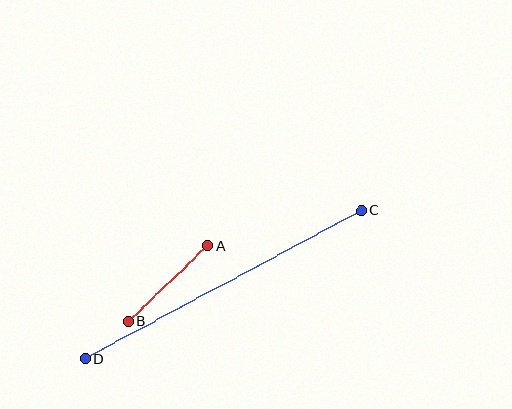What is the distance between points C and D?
The distance is approximately 314 pixels.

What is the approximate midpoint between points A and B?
The midpoint is at approximately (168, 284) pixels.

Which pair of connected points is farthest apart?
Points C and D are farthest apart.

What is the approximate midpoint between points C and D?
The midpoint is at approximately (223, 285) pixels.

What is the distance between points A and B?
The distance is approximately 109 pixels.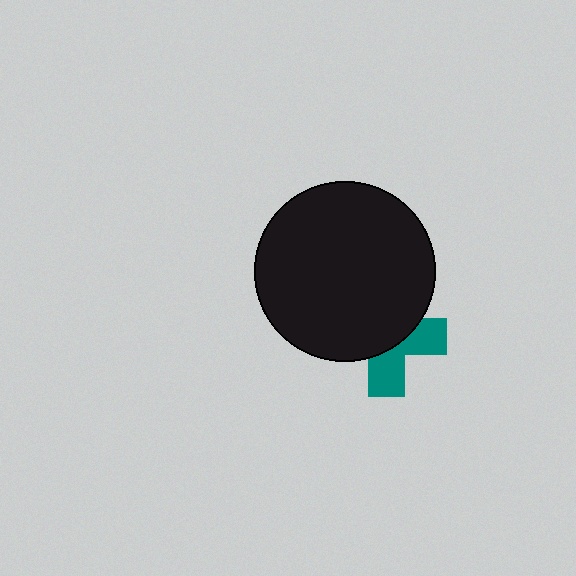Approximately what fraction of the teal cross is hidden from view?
Roughly 60% of the teal cross is hidden behind the black circle.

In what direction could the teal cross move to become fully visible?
The teal cross could move down. That would shift it out from behind the black circle entirely.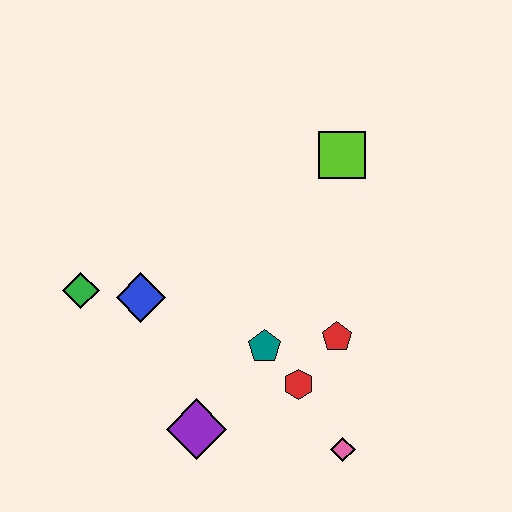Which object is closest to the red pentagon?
The red hexagon is closest to the red pentagon.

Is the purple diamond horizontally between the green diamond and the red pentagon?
Yes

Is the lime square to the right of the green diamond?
Yes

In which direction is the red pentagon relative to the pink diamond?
The red pentagon is above the pink diamond.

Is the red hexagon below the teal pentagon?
Yes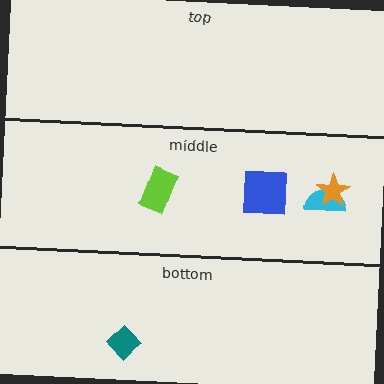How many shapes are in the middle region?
4.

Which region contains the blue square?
The middle region.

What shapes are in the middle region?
The blue square, the cyan semicircle, the orange star, the lime rectangle.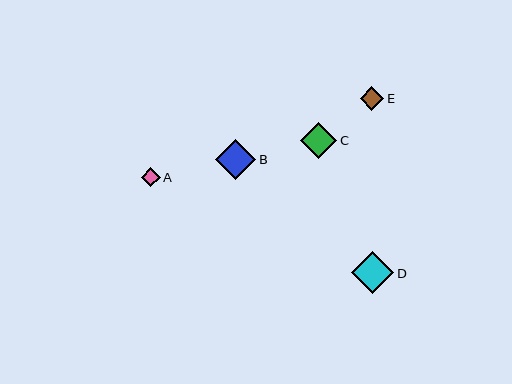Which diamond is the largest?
Diamond D is the largest with a size of approximately 42 pixels.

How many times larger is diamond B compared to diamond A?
Diamond B is approximately 2.1 times the size of diamond A.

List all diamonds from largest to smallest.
From largest to smallest: D, B, C, E, A.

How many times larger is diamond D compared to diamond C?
Diamond D is approximately 1.2 times the size of diamond C.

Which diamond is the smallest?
Diamond A is the smallest with a size of approximately 19 pixels.